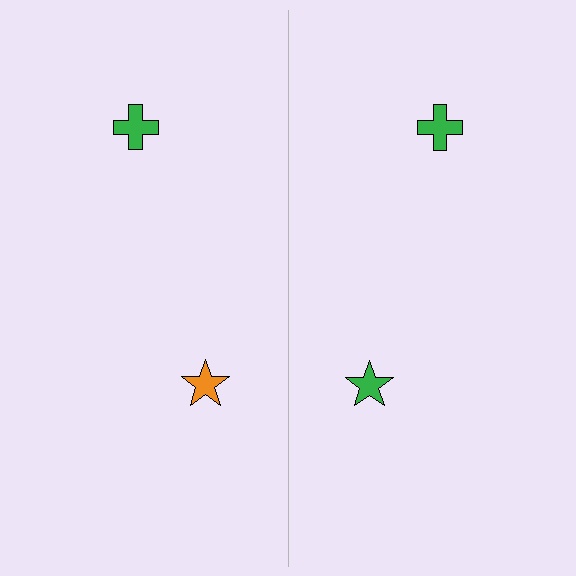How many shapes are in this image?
There are 4 shapes in this image.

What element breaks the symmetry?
The green star on the right side breaks the symmetry — its mirror counterpart is orange.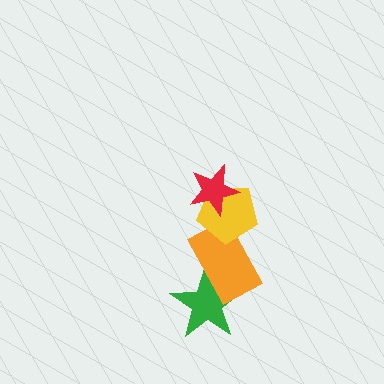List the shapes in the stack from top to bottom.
From top to bottom: the red star, the yellow pentagon, the orange rectangle, the green star.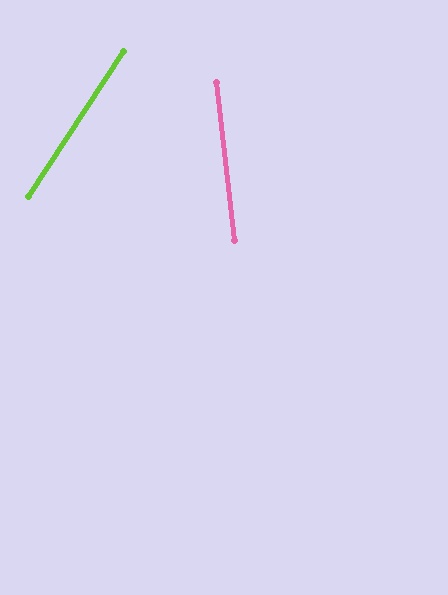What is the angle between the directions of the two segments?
Approximately 40 degrees.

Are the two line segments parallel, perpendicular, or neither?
Neither parallel nor perpendicular — they differ by about 40°.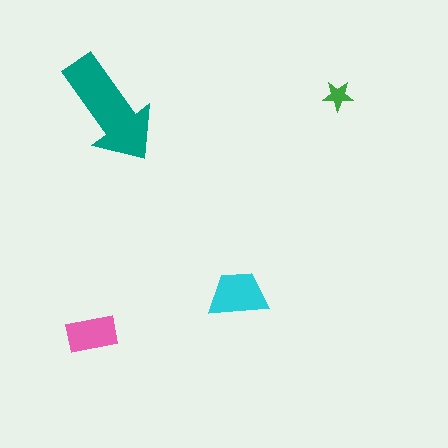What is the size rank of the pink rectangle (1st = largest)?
3rd.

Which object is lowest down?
The pink rectangle is bottommost.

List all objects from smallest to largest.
The green star, the pink rectangle, the cyan trapezoid, the teal arrow.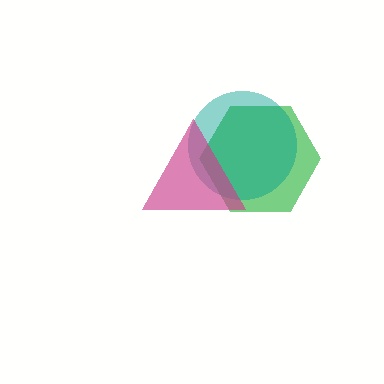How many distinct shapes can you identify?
There are 3 distinct shapes: a green hexagon, a teal circle, a magenta triangle.